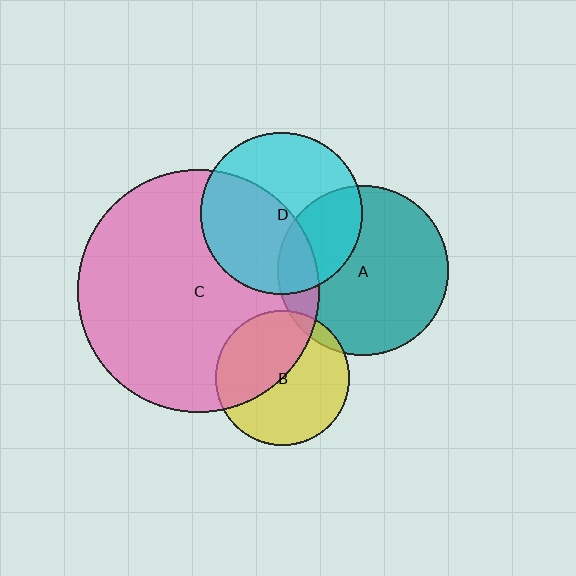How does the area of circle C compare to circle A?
Approximately 2.0 times.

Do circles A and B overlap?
Yes.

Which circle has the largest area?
Circle C (pink).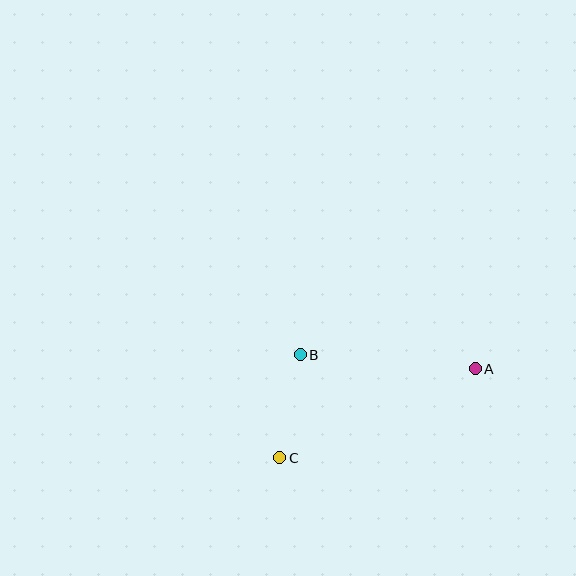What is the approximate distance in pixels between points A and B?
The distance between A and B is approximately 175 pixels.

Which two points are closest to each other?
Points B and C are closest to each other.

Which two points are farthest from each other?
Points A and C are farthest from each other.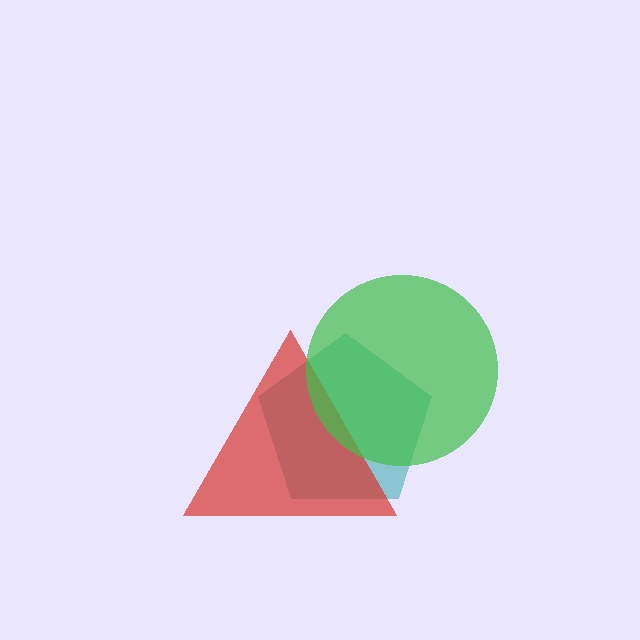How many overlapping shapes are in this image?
There are 3 overlapping shapes in the image.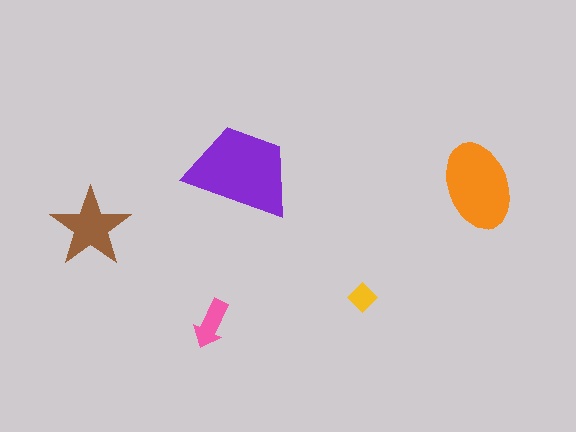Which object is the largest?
The purple trapezoid.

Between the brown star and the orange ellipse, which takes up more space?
The orange ellipse.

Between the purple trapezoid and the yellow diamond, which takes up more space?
The purple trapezoid.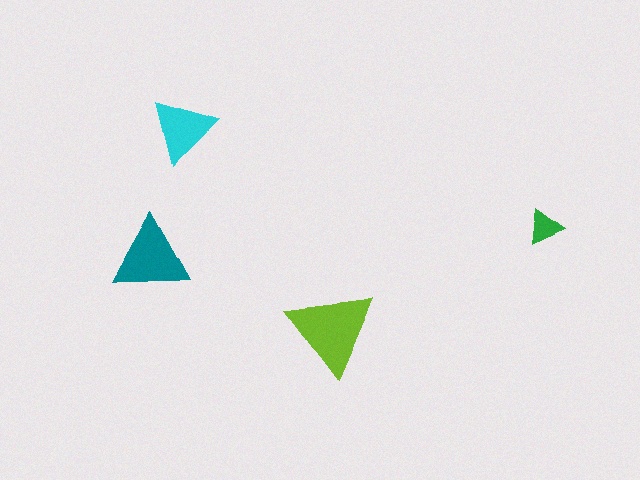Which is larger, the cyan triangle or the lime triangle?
The lime one.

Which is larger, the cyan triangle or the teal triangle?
The teal one.